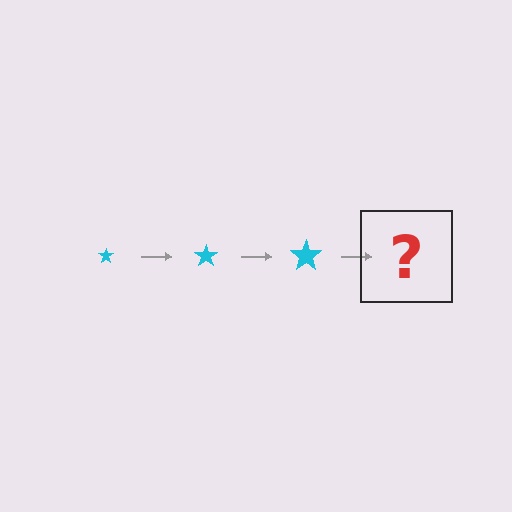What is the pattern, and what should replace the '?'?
The pattern is that the star gets progressively larger each step. The '?' should be a cyan star, larger than the previous one.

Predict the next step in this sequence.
The next step is a cyan star, larger than the previous one.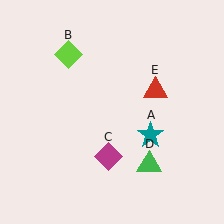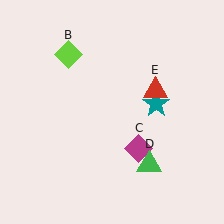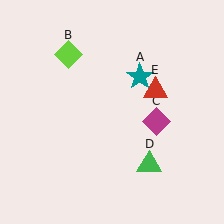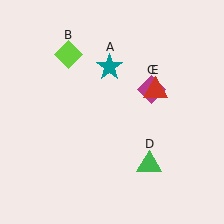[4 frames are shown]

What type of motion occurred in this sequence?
The teal star (object A), magenta diamond (object C) rotated counterclockwise around the center of the scene.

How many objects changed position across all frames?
2 objects changed position: teal star (object A), magenta diamond (object C).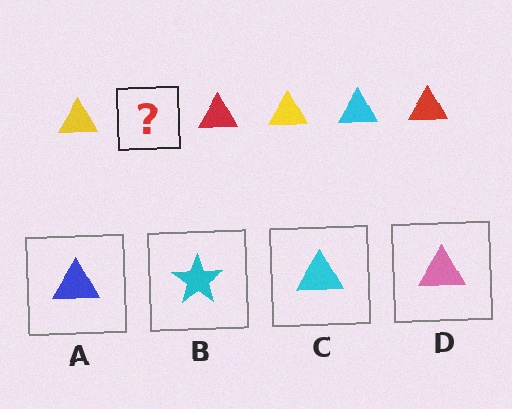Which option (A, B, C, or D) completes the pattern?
C.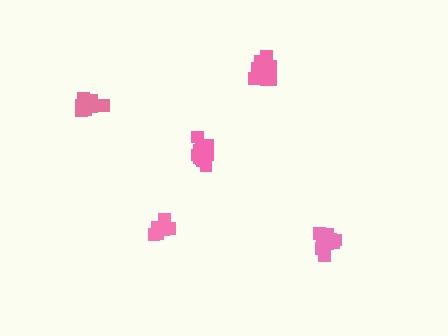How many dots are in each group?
Group 1: 10 dots, Group 2: 11 dots, Group 3: 7 dots, Group 4: 10 dots, Group 5: 10 dots (48 total).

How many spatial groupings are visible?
There are 5 spatial groupings.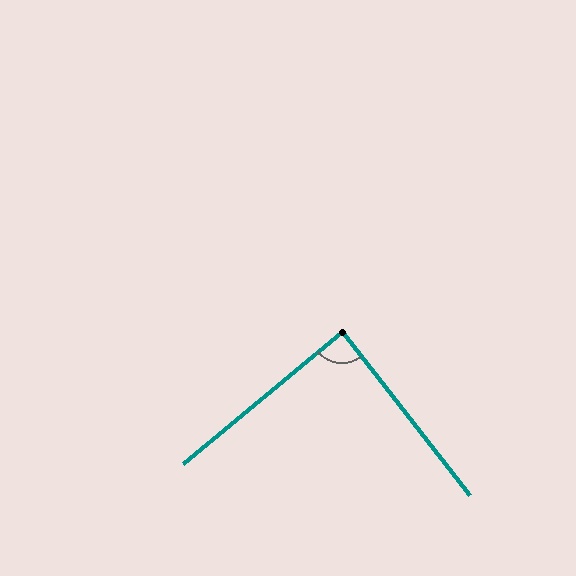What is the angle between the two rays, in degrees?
Approximately 88 degrees.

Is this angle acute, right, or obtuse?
It is approximately a right angle.